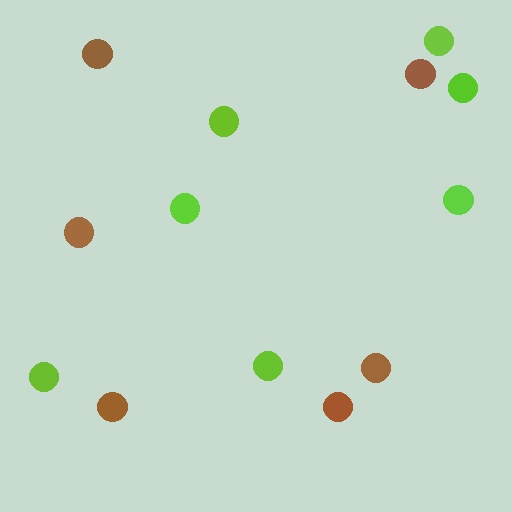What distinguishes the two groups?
There are 2 groups: one group of lime circles (7) and one group of brown circles (6).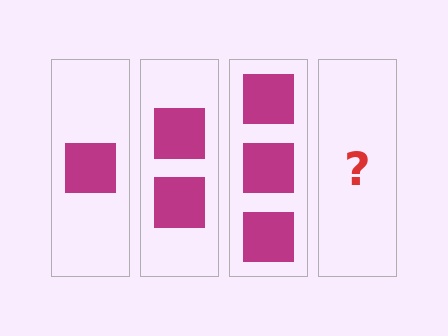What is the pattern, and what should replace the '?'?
The pattern is that each step adds one more square. The '?' should be 4 squares.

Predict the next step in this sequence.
The next step is 4 squares.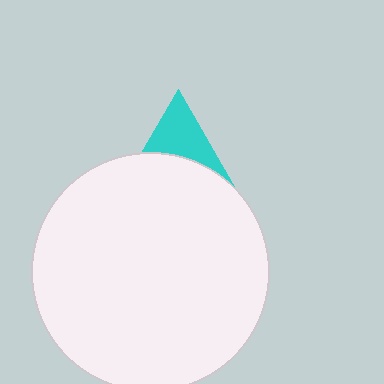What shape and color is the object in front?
The object in front is a white circle.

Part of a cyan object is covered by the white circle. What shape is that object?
It is a triangle.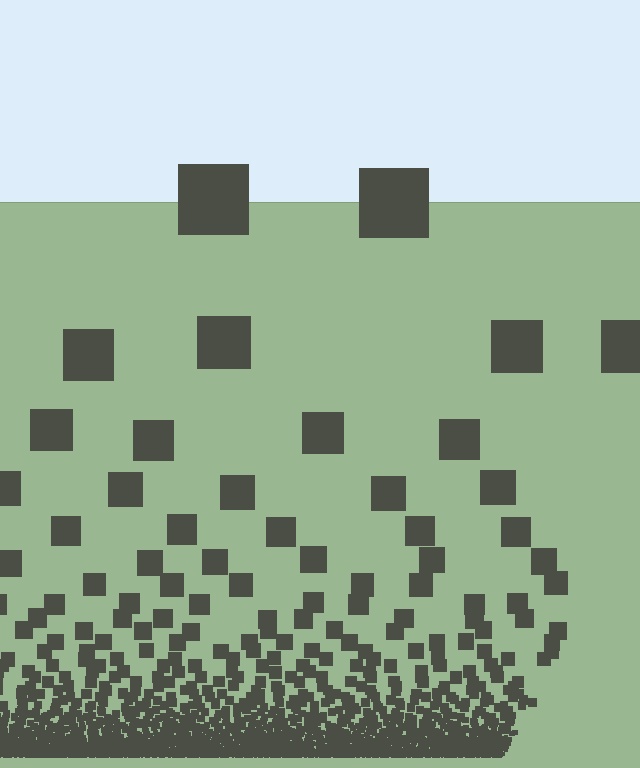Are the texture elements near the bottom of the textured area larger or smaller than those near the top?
Smaller. The gradient is inverted — elements near the bottom are smaller and denser.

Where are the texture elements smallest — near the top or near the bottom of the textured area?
Near the bottom.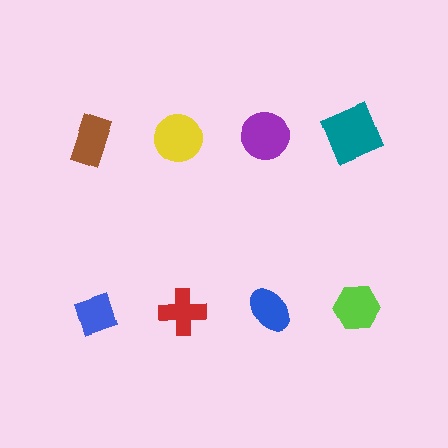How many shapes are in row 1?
4 shapes.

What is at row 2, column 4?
A lime hexagon.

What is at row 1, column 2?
A yellow circle.